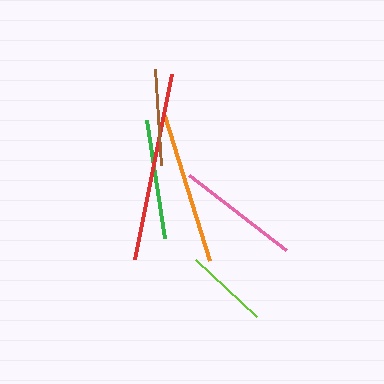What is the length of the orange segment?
The orange segment is approximately 151 pixels long.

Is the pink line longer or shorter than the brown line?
The pink line is longer than the brown line.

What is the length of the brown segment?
The brown segment is approximately 96 pixels long.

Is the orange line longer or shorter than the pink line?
The orange line is longer than the pink line.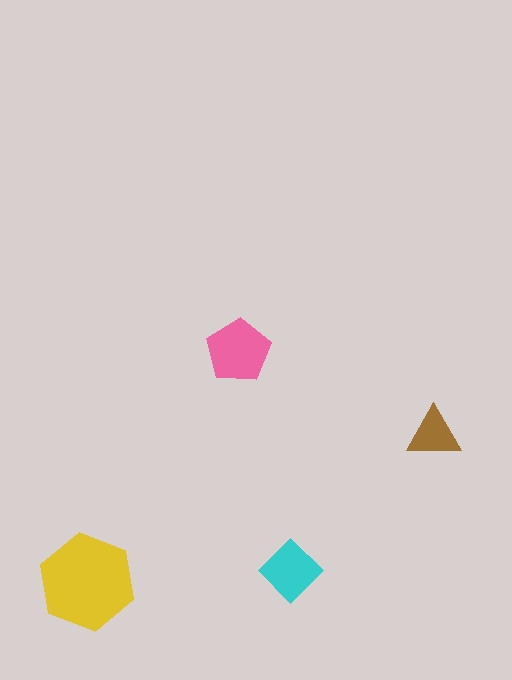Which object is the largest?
The yellow hexagon.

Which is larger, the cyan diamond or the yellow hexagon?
The yellow hexagon.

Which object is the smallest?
The brown triangle.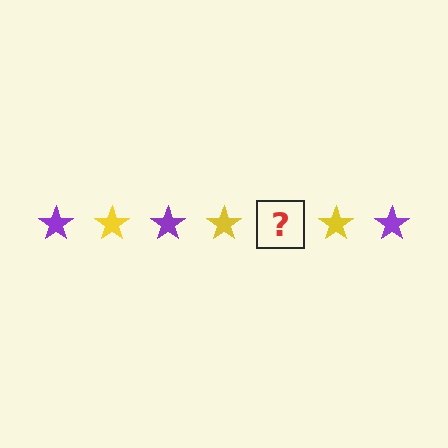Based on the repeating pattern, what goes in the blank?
The blank should be a purple star.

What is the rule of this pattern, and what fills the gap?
The rule is that the pattern cycles through purple, yellow stars. The gap should be filled with a purple star.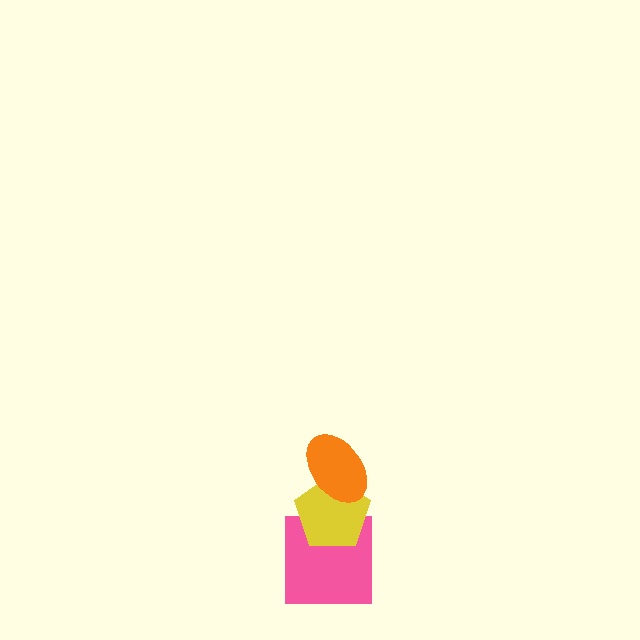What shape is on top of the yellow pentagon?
The orange ellipse is on top of the yellow pentagon.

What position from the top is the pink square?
The pink square is 3rd from the top.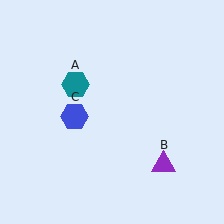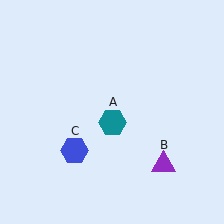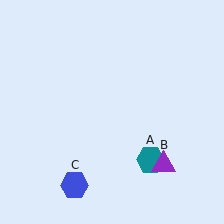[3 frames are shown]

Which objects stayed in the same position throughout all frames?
Purple triangle (object B) remained stationary.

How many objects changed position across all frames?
2 objects changed position: teal hexagon (object A), blue hexagon (object C).